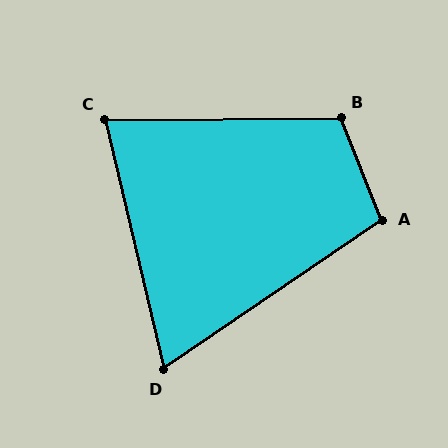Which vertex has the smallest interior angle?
D, at approximately 69 degrees.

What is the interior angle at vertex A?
Approximately 103 degrees (obtuse).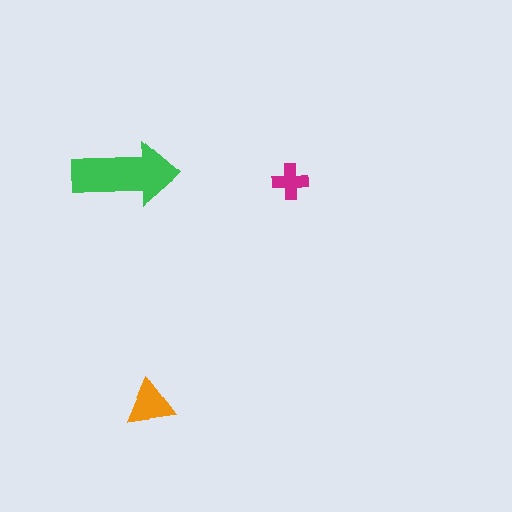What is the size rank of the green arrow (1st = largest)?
1st.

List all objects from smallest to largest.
The magenta cross, the orange triangle, the green arrow.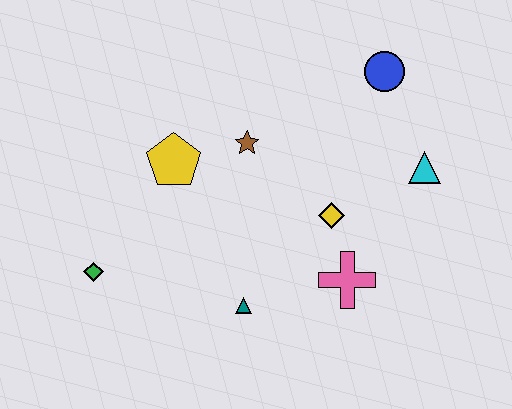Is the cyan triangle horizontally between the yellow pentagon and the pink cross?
No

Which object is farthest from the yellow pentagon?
The cyan triangle is farthest from the yellow pentagon.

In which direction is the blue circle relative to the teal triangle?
The blue circle is above the teal triangle.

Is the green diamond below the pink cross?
No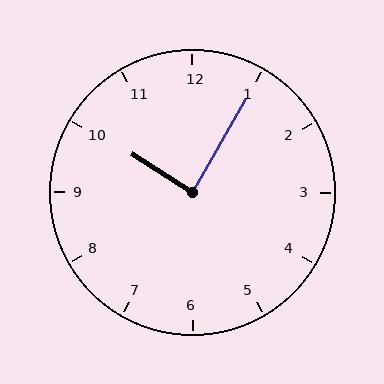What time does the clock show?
10:05.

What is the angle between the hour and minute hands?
Approximately 88 degrees.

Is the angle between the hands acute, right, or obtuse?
It is right.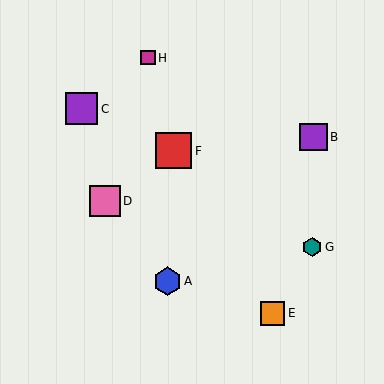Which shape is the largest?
The red square (labeled F) is the largest.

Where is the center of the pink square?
The center of the pink square is at (105, 201).